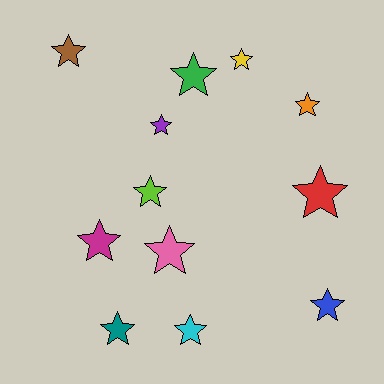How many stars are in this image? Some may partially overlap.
There are 12 stars.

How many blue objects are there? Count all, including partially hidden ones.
There is 1 blue object.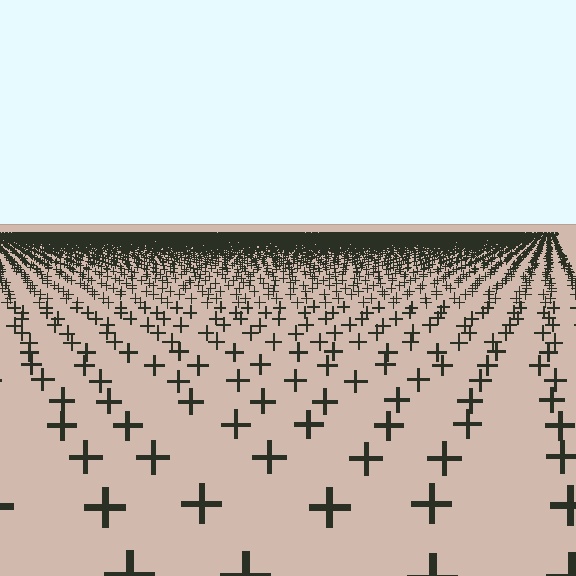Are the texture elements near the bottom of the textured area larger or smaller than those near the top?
Larger. Near the bottom, elements are closer to the viewer and appear at a bigger on-screen size.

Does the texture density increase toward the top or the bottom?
Density increases toward the top.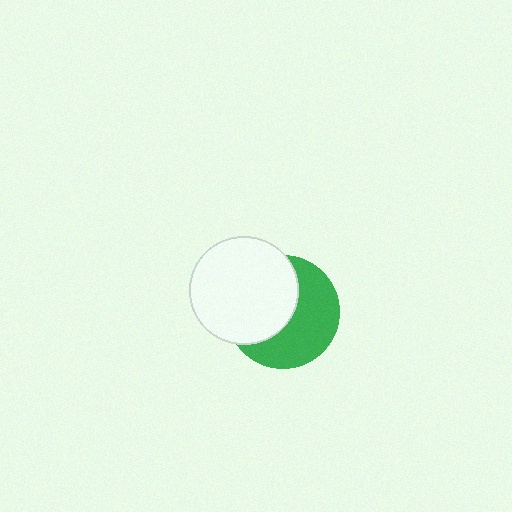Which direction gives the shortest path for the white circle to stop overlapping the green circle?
Moving left gives the shortest separation.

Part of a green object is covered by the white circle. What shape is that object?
It is a circle.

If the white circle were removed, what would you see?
You would see the complete green circle.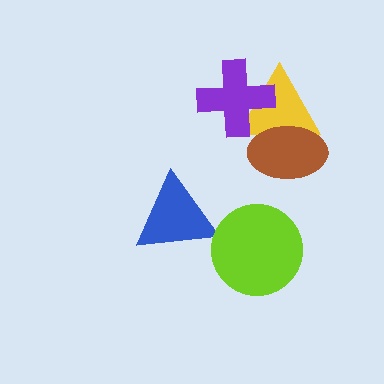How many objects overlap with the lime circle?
0 objects overlap with the lime circle.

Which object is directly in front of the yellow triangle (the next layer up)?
The brown ellipse is directly in front of the yellow triangle.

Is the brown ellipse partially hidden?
No, no other shape covers it.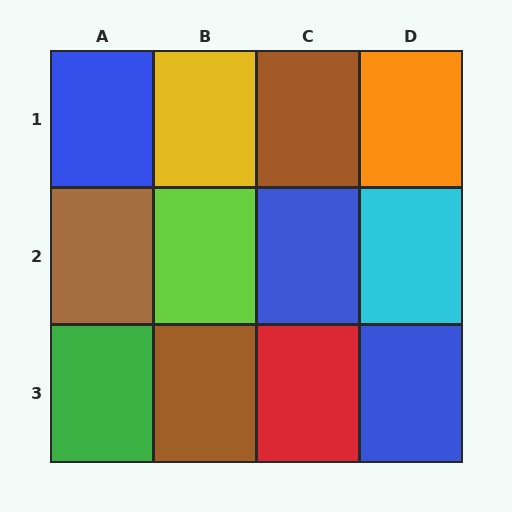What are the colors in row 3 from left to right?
Green, brown, red, blue.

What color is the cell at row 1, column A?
Blue.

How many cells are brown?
3 cells are brown.